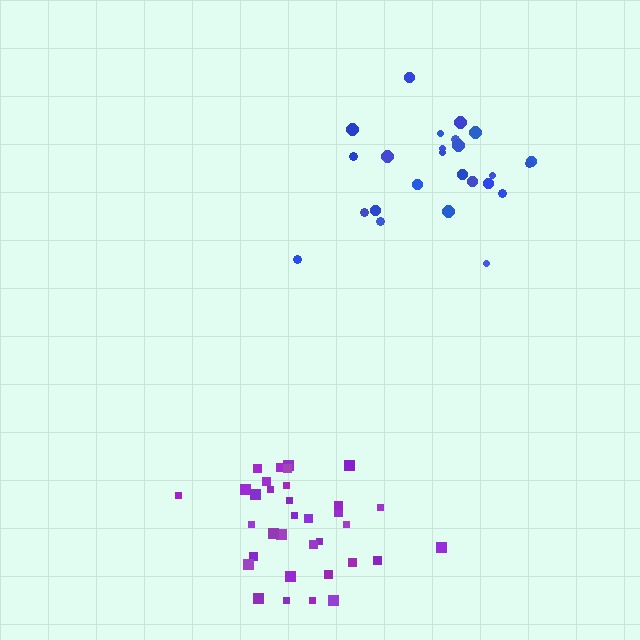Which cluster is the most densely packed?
Purple.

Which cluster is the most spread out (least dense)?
Blue.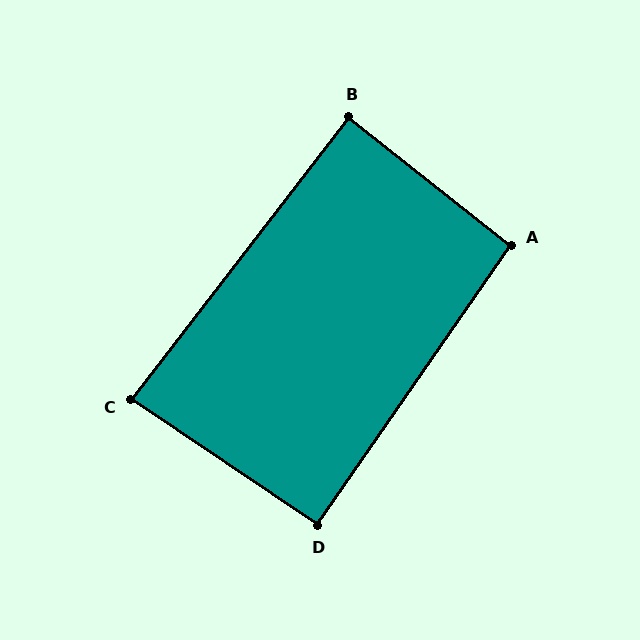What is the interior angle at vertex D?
Approximately 91 degrees (approximately right).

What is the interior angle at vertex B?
Approximately 89 degrees (approximately right).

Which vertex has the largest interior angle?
A, at approximately 94 degrees.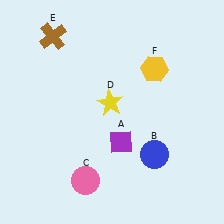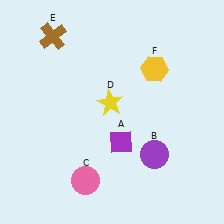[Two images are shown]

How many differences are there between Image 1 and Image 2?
There is 1 difference between the two images.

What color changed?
The circle (B) changed from blue in Image 1 to purple in Image 2.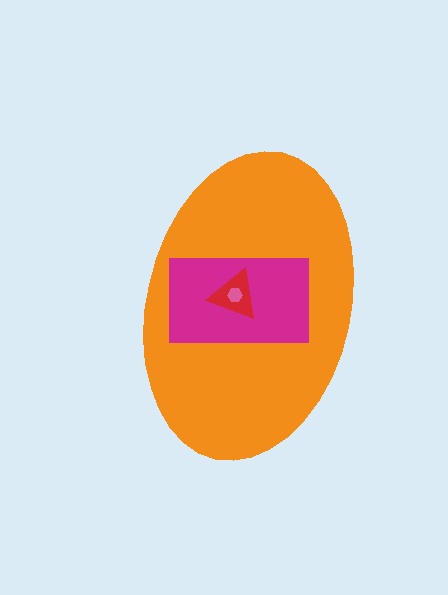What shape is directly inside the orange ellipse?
The magenta rectangle.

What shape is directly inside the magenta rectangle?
The red triangle.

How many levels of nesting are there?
4.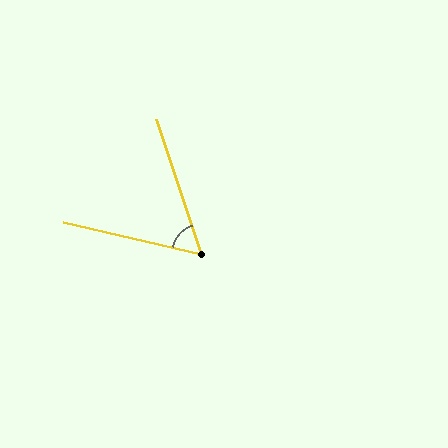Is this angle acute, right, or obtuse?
It is acute.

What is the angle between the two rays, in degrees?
Approximately 59 degrees.